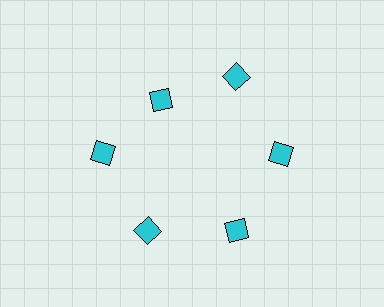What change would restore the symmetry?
The symmetry would be restored by moving it outward, back onto the ring so that all 6 diamonds sit at equal angles and equal distance from the center.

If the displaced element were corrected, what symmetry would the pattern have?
It would have 6-fold rotational symmetry — the pattern would map onto itself every 60 degrees.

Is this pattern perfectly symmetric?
No. The 6 cyan diamonds are arranged in a ring, but one element near the 11 o'clock position is pulled inward toward the center, breaking the 6-fold rotational symmetry.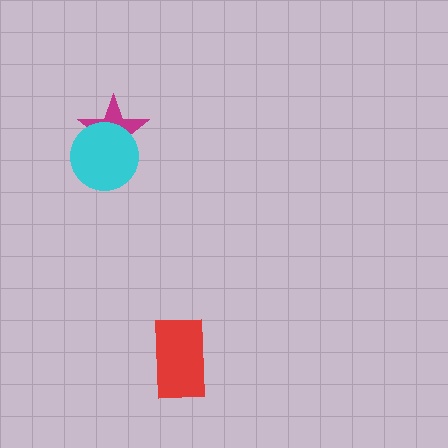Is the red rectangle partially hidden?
No, no other shape covers it.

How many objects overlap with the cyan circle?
1 object overlaps with the cyan circle.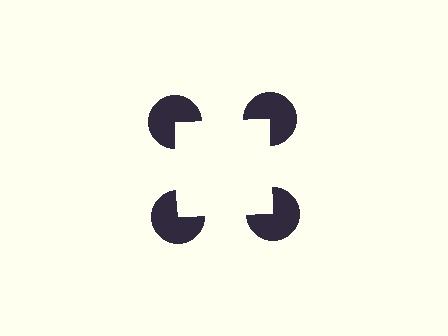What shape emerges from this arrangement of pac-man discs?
An illusory square — its edges are inferred from the aligned wedge cuts in the pac-man discs, not physically drawn.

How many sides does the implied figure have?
4 sides.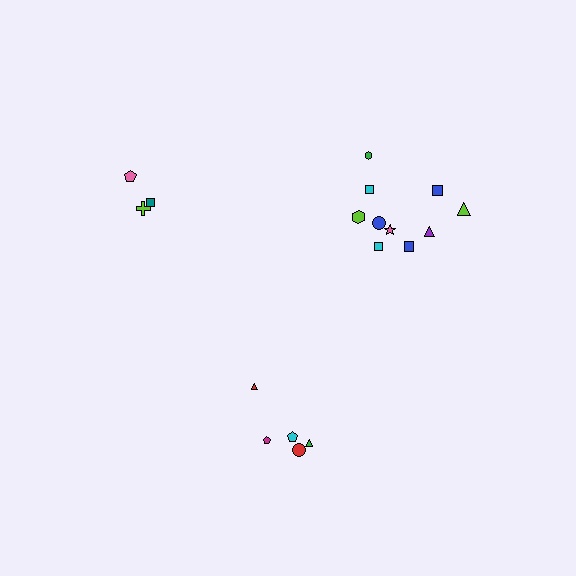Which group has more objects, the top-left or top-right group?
The top-right group.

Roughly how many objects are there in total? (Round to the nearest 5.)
Roughly 20 objects in total.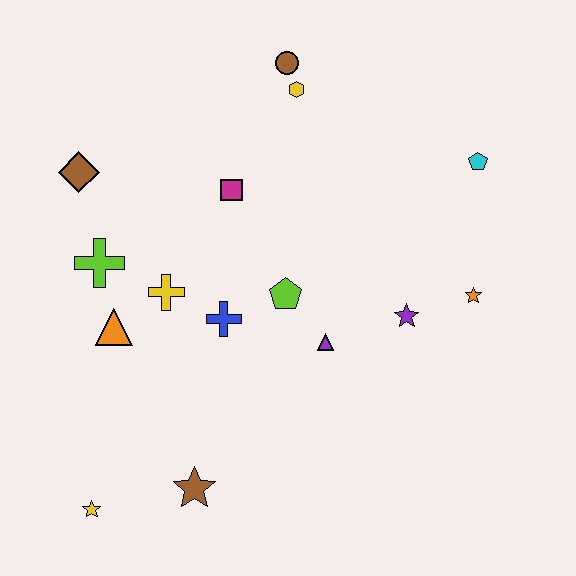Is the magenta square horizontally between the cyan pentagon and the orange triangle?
Yes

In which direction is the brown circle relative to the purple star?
The brown circle is above the purple star.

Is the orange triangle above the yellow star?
Yes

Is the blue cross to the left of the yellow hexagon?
Yes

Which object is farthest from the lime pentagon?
The yellow star is farthest from the lime pentagon.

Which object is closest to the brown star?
The yellow star is closest to the brown star.